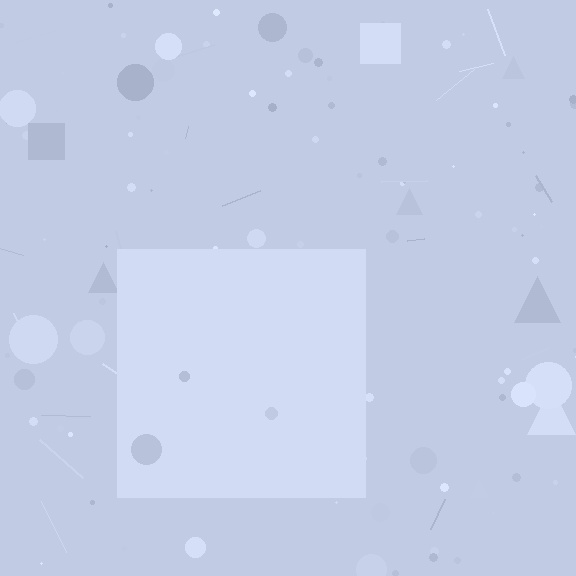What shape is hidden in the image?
A square is hidden in the image.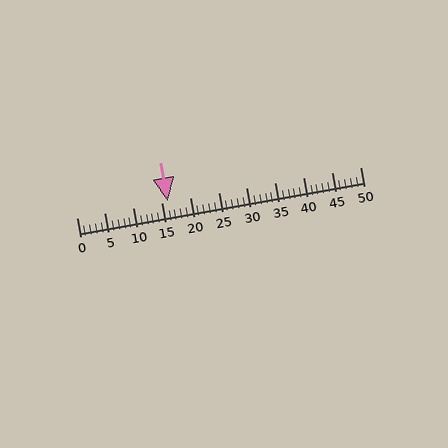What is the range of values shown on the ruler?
The ruler shows values from 0 to 50.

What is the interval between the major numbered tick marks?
The major tick marks are spaced 5 units apart.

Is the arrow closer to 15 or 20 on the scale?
The arrow is closer to 15.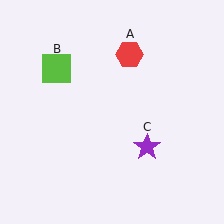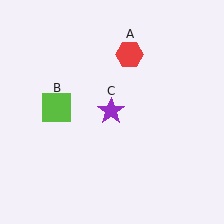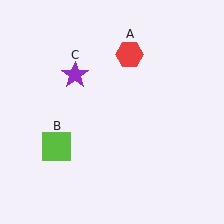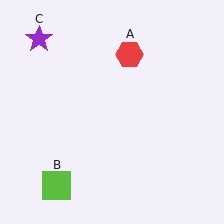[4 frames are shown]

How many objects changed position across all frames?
2 objects changed position: lime square (object B), purple star (object C).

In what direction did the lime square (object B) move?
The lime square (object B) moved down.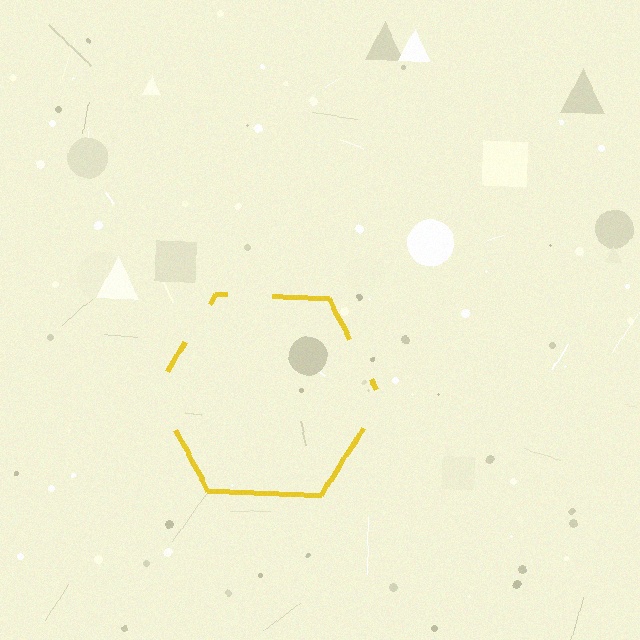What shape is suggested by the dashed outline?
The dashed outline suggests a hexagon.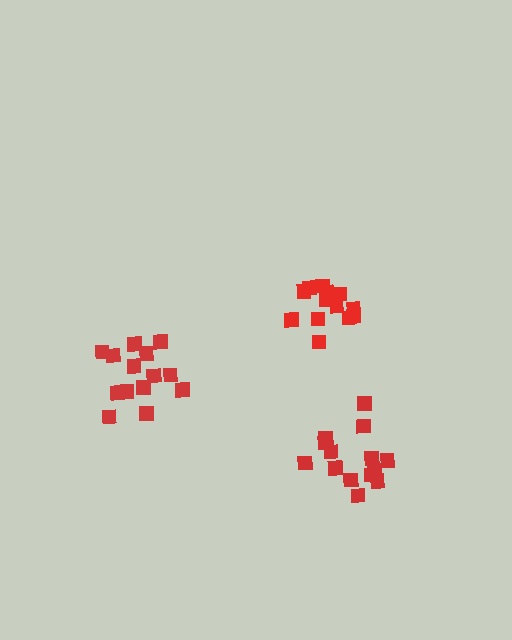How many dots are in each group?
Group 1: 14 dots, Group 2: 14 dots, Group 3: 13 dots (41 total).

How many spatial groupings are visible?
There are 3 spatial groupings.